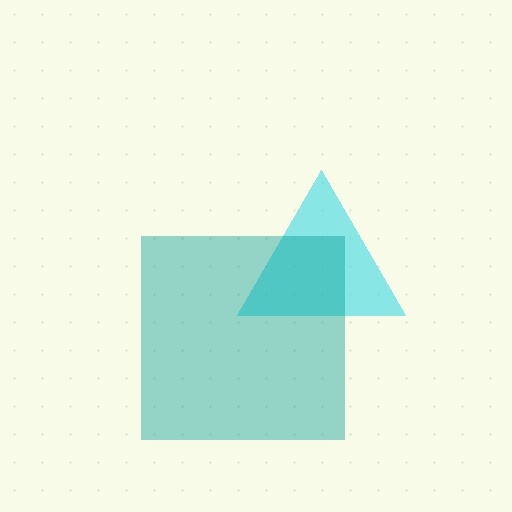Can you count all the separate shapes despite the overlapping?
Yes, there are 2 separate shapes.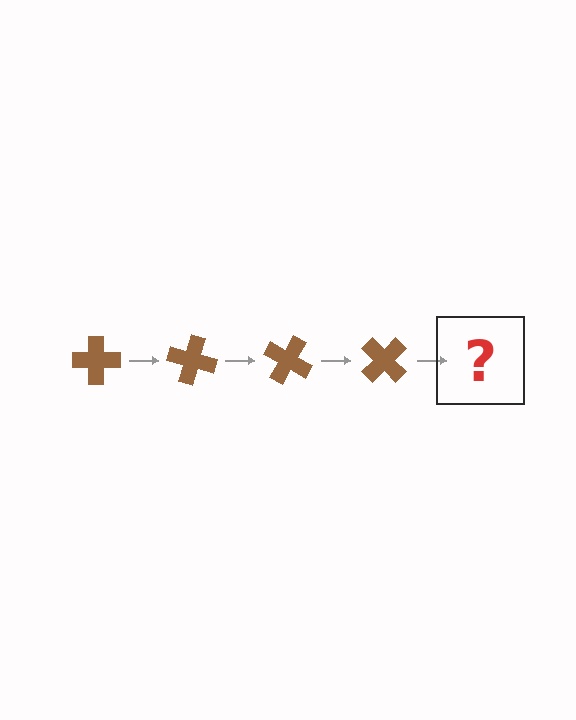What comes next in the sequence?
The next element should be a brown cross rotated 60 degrees.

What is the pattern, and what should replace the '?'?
The pattern is that the cross rotates 15 degrees each step. The '?' should be a brown cross rotated 60 degrees.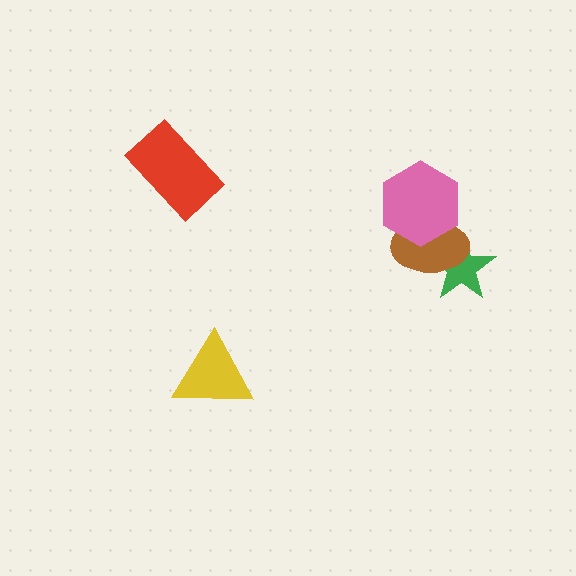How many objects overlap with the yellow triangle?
0 objects overlap with the yellow triangle.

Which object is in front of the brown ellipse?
The pink hexagon is in front of the brown ellipse.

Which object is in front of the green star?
The brown ellipse is in front of the green star.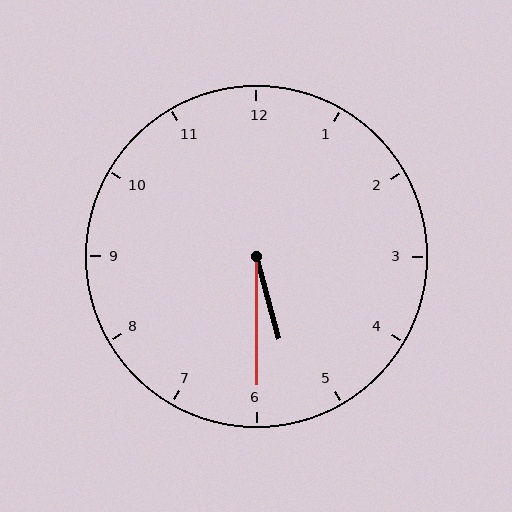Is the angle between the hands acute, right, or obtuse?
It is acute.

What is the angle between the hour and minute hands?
Approximately 15 degrees.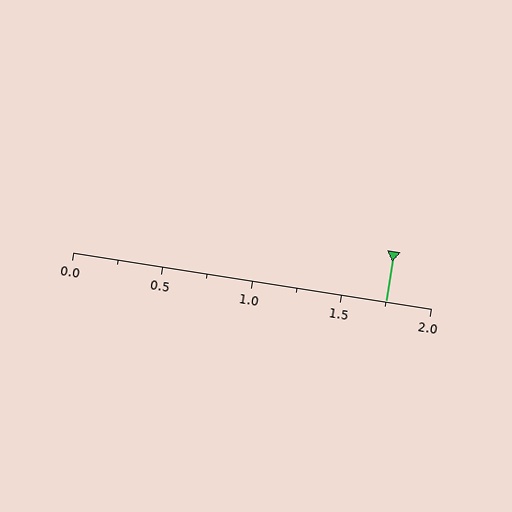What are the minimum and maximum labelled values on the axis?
The axis runs from 0.0 to 2.0.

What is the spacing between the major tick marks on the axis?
The major ticks are spaced 0.5 apart.